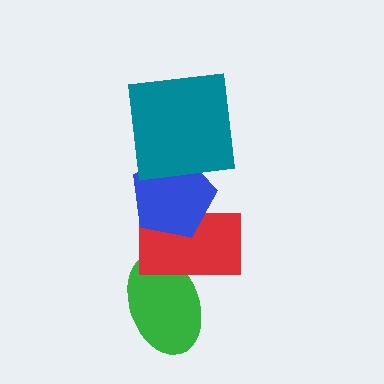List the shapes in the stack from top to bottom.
From top to bottom: the teal square, the blue pentagon, the red rectangle, the green ellipse.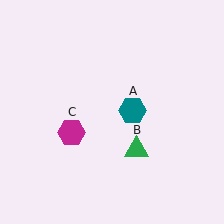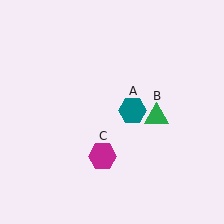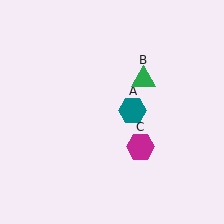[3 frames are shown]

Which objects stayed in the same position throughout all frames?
Teal hexagon (object A) remained stationary.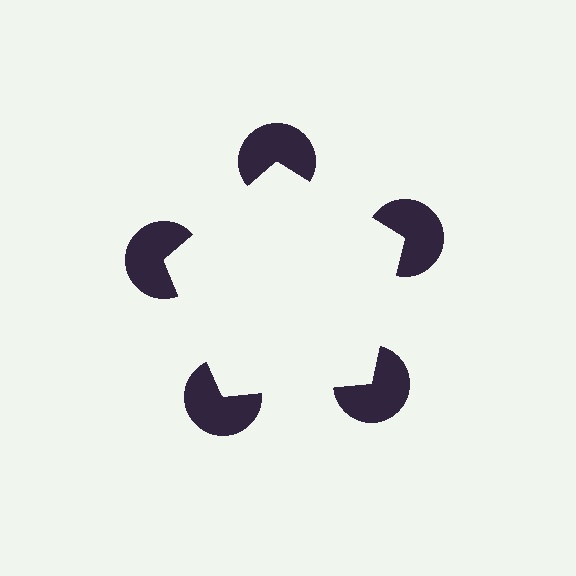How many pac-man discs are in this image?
There are 5 — one at each vertex of the illusory pentagon.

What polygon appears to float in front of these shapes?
An illusory pentagon — its edges are inferred from the aligned wedge cuts in the pac-man discs, not physically drawn.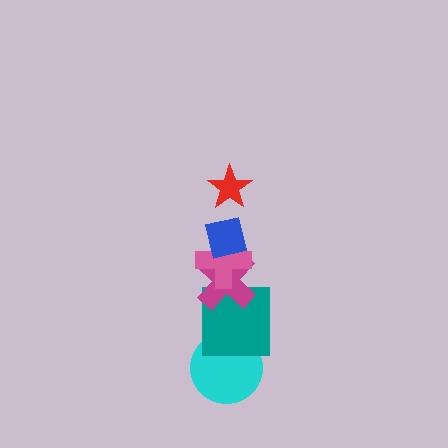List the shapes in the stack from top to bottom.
From top to bottom: the red star, the blue square, the pink cross, the magenta cross, the teal square, the cyan circle.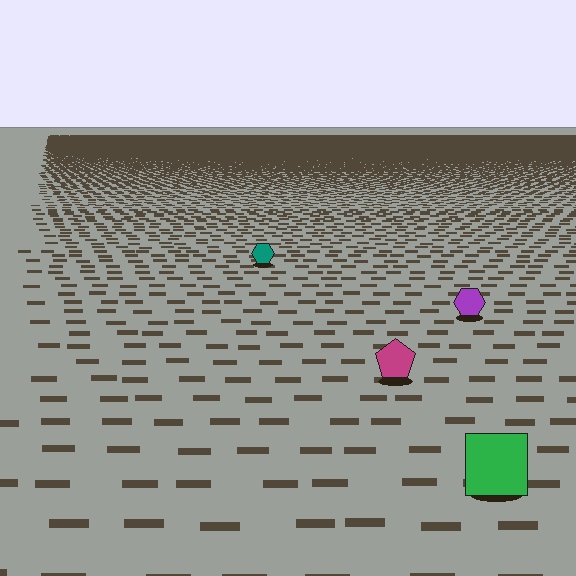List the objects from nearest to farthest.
From nearest to farthest: the green square, the magenta pentagon, the purple hexagon, the teal hexagon.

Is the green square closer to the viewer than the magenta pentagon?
Yes. The green square is closer — you can tell from the texture gradient: the ground texture is coarser near it.